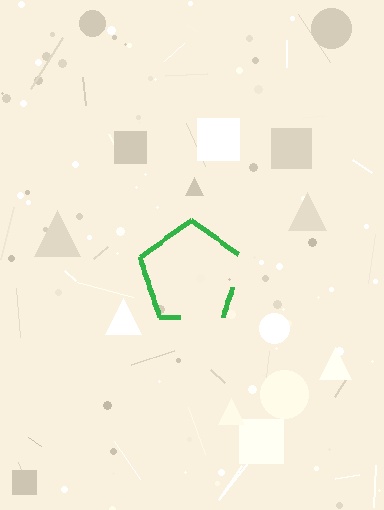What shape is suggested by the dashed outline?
The dashed outline suggests a pentagon.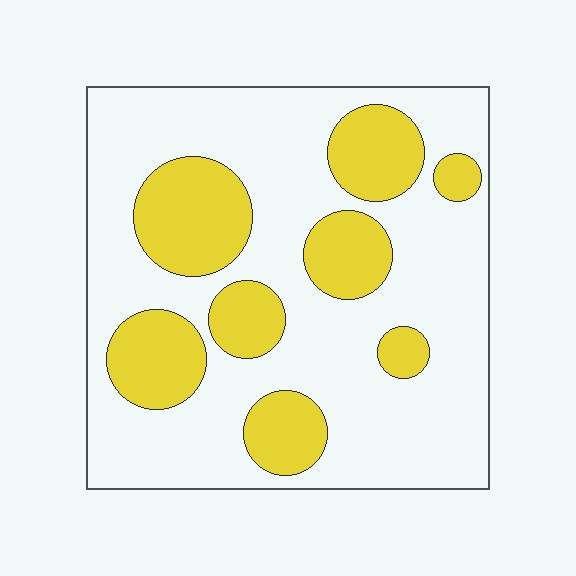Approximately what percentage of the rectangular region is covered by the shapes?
Approximately 30%.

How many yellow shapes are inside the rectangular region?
8.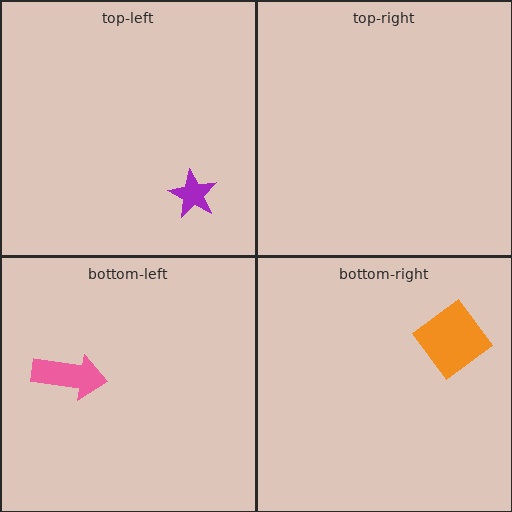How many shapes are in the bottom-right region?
1.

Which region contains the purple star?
The top-left region.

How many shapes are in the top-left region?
1.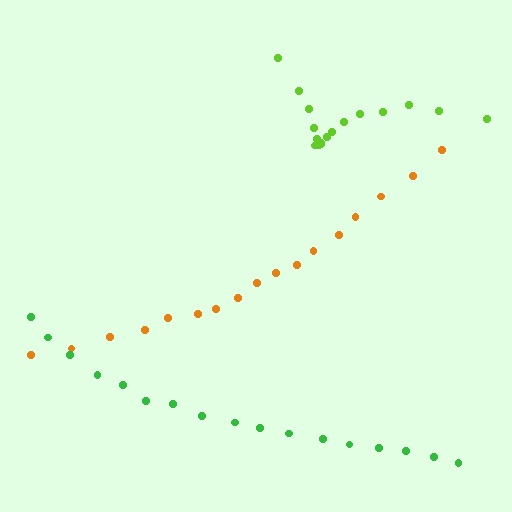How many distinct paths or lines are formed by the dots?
There are 3 distinct paths.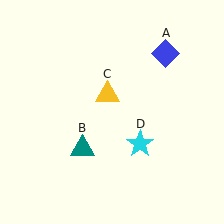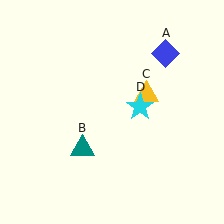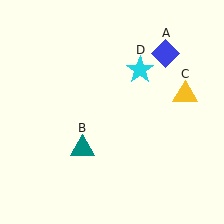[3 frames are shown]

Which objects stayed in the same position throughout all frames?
Blue diamond (object A) and teal triangle (object B) remained stationary.